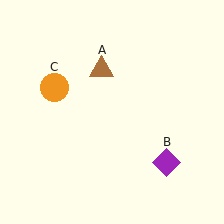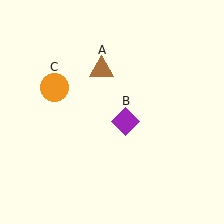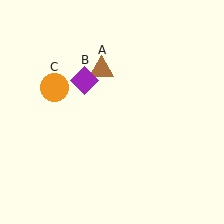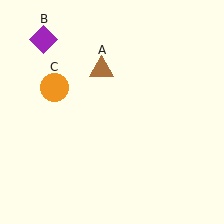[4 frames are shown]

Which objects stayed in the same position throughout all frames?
Brown triangle (object A) and orange circle (object C) remained stationary.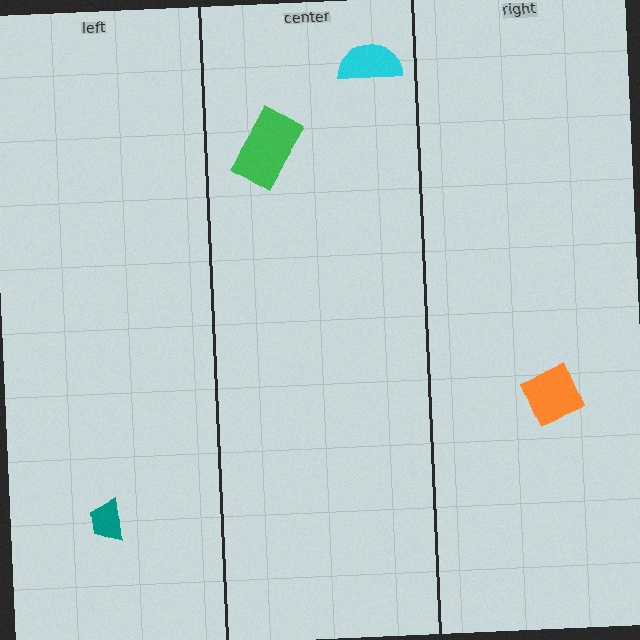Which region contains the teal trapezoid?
The left region.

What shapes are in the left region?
The teal trapezoid.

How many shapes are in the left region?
1.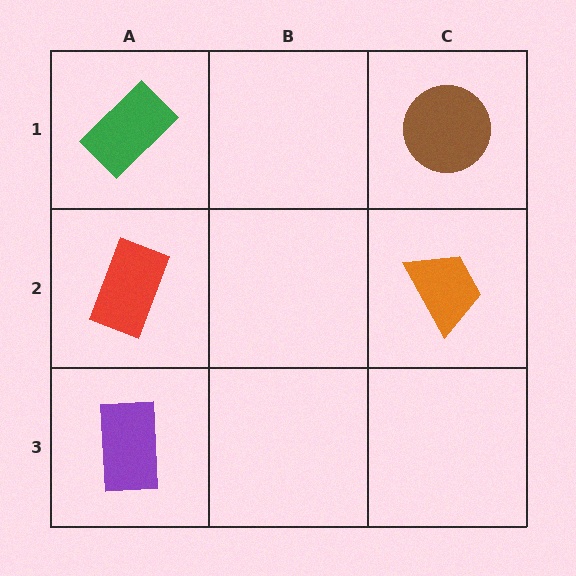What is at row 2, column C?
An orange trapezoid.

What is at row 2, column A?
A red rectangle.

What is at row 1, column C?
A brown circle.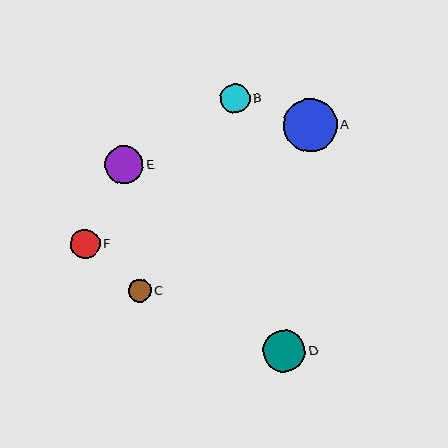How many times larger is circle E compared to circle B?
Circle E is approximately 1.3 times the size of circle B.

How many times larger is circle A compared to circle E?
Circle A is approximately 1.4 times the size of circle E.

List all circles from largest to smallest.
From largest to smallest: A, D, E, B, F, C.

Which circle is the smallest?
Circle C is the smallest with a size of approximately 23 pixels.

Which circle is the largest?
Circle A is the largest with a size of approximately 54 pixels.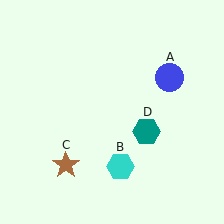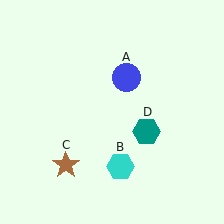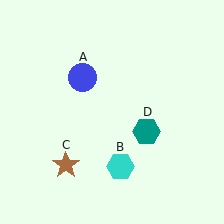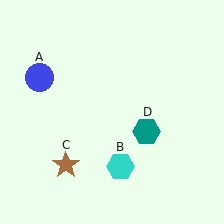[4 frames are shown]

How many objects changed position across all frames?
1 object changed position: blue circle (object A).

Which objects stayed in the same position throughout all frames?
Cyan hexagon (object B) and brown star (object C) and teal hexagon (object D) remained stationary.